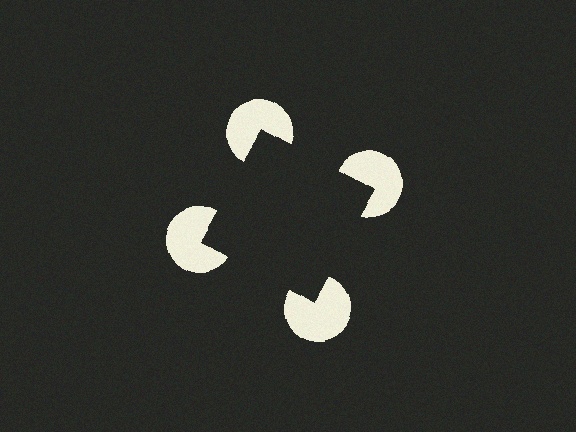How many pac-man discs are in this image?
There are 4 — one at each vertex of the illusory square.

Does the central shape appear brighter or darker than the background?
It typically appears slightly darker than the background, even though no actual brightness change is drawn.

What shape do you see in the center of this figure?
An illusory square — its edges are inferred from the aligned wedge cuts in the pac-man discs, not physically drawn.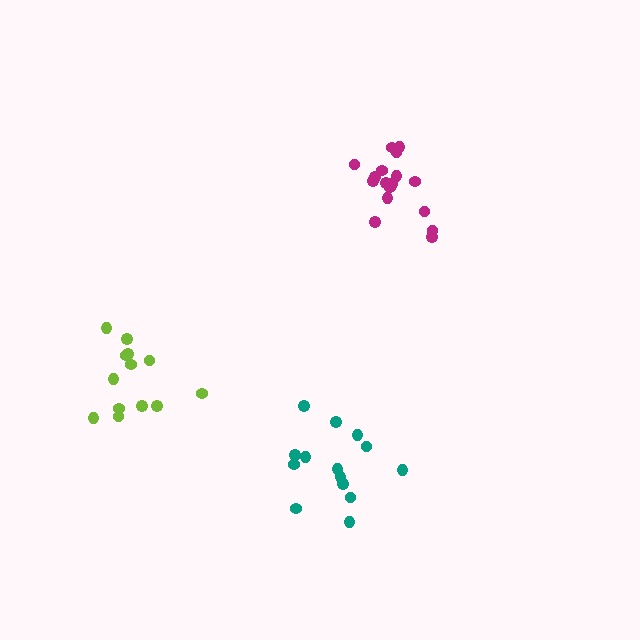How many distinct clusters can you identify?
There are 3 distinct clusters.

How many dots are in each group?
Group 1: 17 dots, Group 2: 14 dots, Group 3: 13 dots (44 total).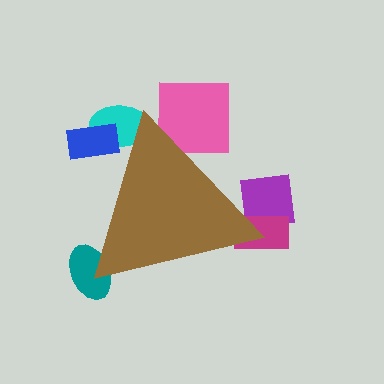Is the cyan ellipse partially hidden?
Yes, the cyan ellipse is partially hidden behind the brown triangle.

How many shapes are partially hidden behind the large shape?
6 shapes are partially hidden.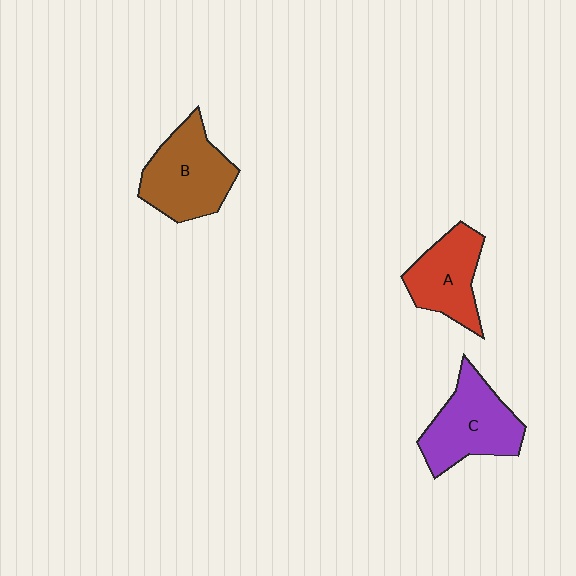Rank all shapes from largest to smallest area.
From largest to smallest: B (brown), C (purple), A (red).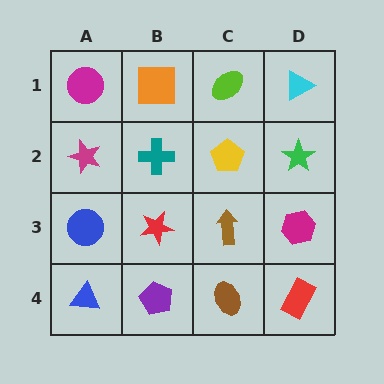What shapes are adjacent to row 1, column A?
A magenta star (row 2, column A), an orange square (row 1, column B).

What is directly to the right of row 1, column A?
An orange square.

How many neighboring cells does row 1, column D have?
2.